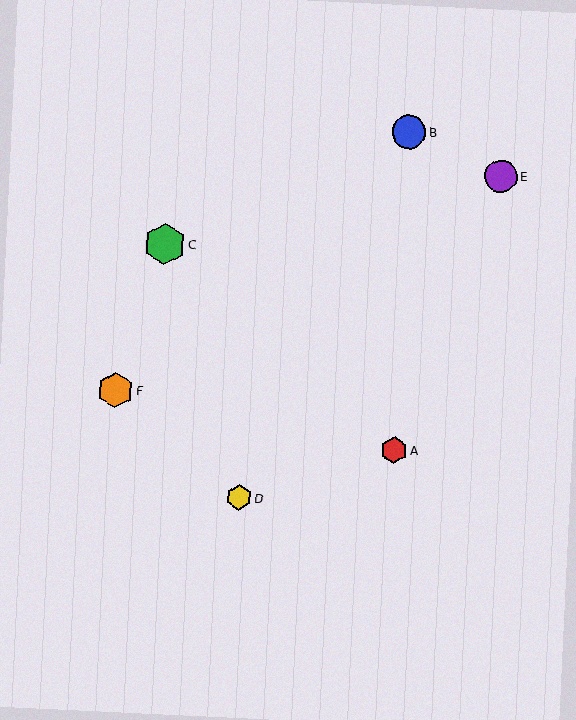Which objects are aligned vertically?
Objects A, B are aligned vertically.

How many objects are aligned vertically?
2 objects (A, B) are aligned vertically.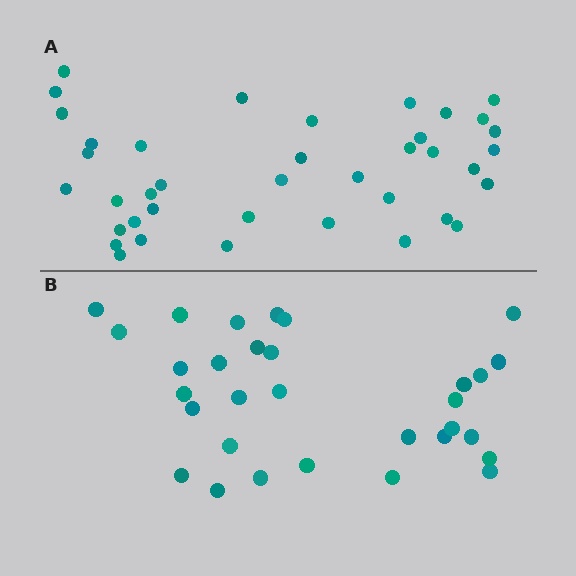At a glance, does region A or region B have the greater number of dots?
Region A (the top region) has more dots.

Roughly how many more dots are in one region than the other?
Region A has roughly 8 or so more dots than region B.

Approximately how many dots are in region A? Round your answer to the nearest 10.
About 40 dots. (The exact count is 39, which rounds to 40.)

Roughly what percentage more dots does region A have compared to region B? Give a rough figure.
About 25% more.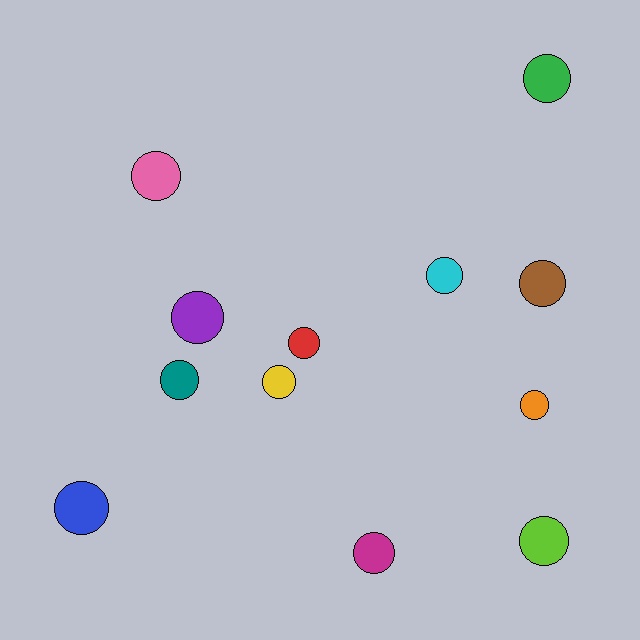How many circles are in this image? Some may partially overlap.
There are 12 circles.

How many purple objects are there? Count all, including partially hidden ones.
There is 1 purple object.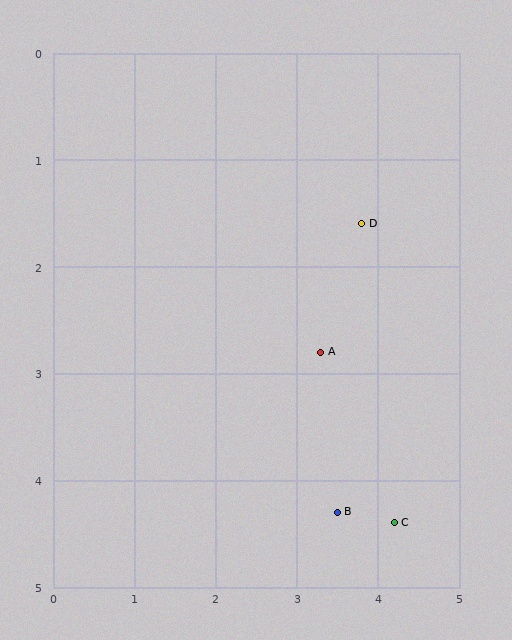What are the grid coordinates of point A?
Point A is at approximately (3.3, 2.8).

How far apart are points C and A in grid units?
Points C and A are about 1.8 grid units apart.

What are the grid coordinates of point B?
Point B is at approximately (3.5, 4.3).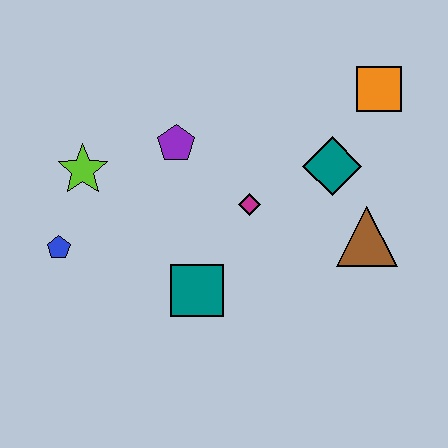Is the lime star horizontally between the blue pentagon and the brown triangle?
Yes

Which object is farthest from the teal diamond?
The blue pentagon is farthest from the teal diamond.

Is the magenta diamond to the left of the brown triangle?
Yes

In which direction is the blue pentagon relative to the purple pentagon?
The blue pentagon is to the left of the purple pentagon.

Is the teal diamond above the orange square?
No